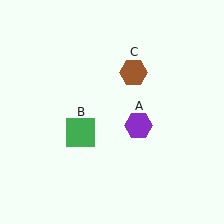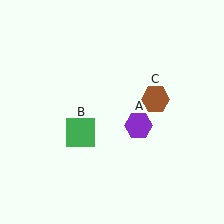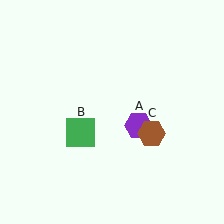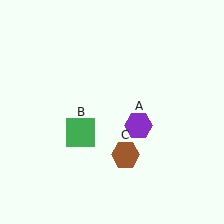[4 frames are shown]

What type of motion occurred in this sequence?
The brown hexagon (object C) rotated clockwise around the center of the scene.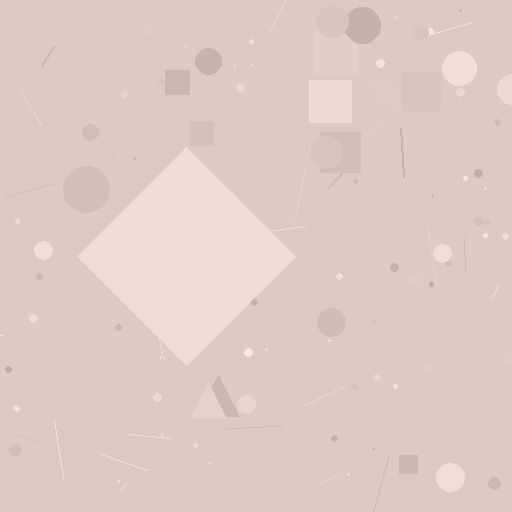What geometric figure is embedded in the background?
A diamond is embedded in the background.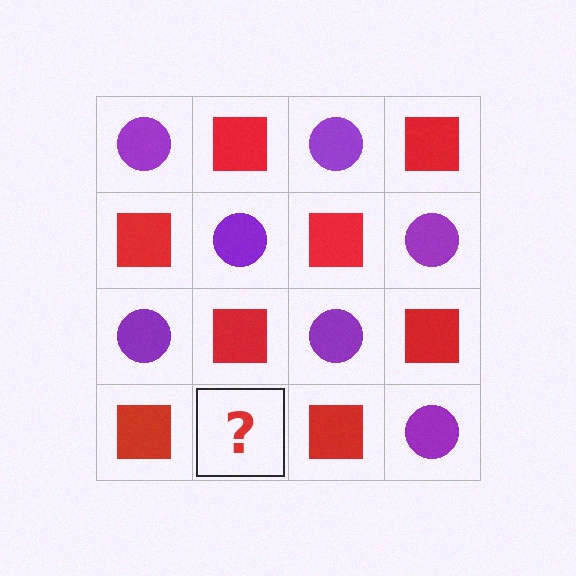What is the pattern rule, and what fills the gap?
The rule is that it alternates purple circle and red square in a checkerboard pattern. The gap should be filled with a purple circle.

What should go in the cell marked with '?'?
The missing cell should contain a purple circle.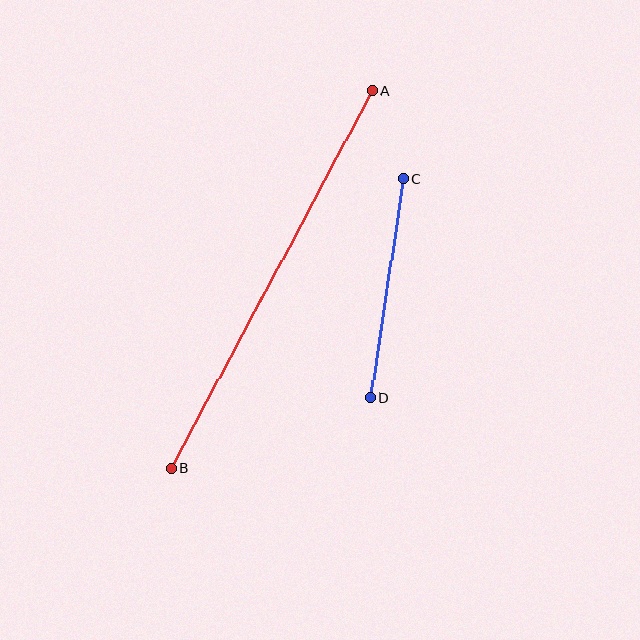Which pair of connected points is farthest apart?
Points A and B are farthest apart.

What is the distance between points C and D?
The distance is approximately 222 pixels.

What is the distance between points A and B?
The distance is approximately 428 pixels.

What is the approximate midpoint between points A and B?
The midpoint is at approximately (272, 279) pixels.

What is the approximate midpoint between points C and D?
The midpoint is at approximately (387, 288) pixels.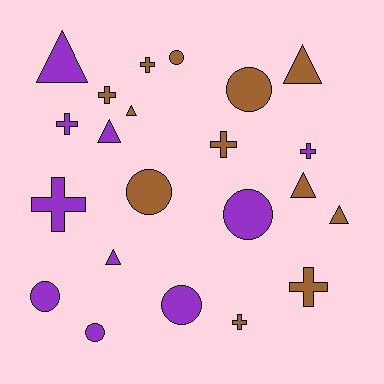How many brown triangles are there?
There are 4 brown triangles.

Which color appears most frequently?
Brown, with 12 objects.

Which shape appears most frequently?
Cross, with 8 objects.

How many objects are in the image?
There are 22 objects.